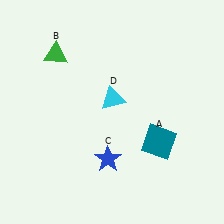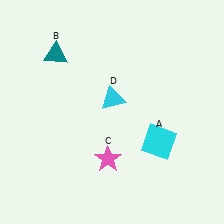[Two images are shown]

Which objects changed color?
A changed from teal to cyan. B changed from green to teal. C changed from blue to pink.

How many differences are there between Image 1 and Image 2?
There are 3 differences between the two images.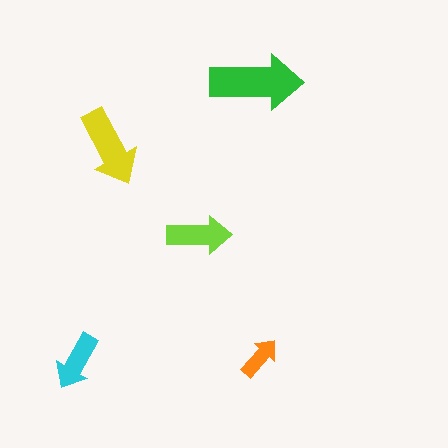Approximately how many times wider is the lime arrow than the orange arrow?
About 1.5 times wider.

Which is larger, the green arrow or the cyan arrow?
The green one.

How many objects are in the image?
There are 5 objects in the image.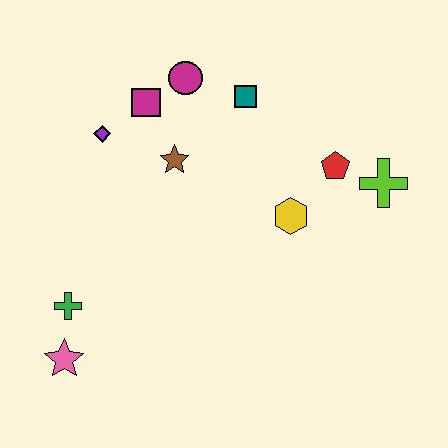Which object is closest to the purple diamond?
The magenta square is closest to the purple diamond.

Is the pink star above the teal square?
No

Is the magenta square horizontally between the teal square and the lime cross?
No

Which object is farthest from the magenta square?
The pink star is farthest from the magenta square.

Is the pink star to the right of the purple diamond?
No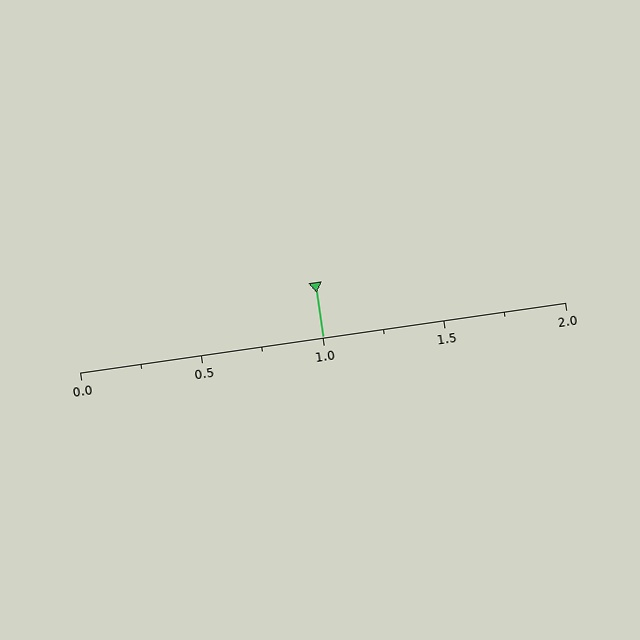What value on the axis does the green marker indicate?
The marker indicates approximately 1.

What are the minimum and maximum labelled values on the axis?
The axis runs from 0.0 to 2.0.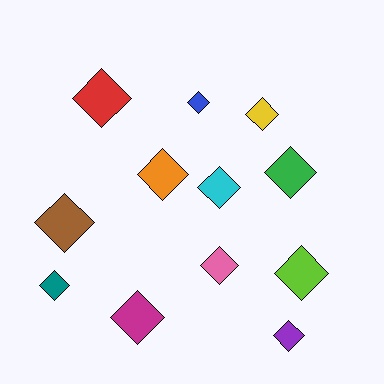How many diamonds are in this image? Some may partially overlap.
There are 12 diamonds.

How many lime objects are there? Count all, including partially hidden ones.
There is 1 lime object.